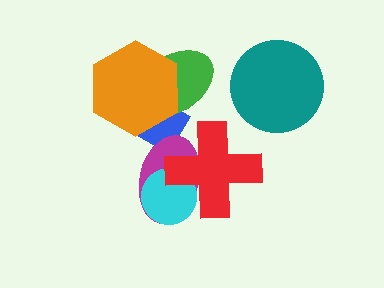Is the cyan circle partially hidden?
Yes, it is partially covered by another shape.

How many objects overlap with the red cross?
3 objects overlap with the red cross.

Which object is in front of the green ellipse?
The orange hexagon is in front of the green ellipse.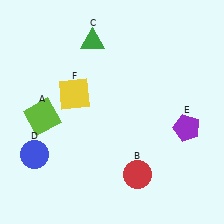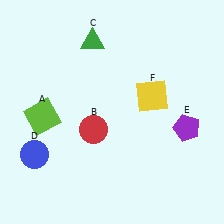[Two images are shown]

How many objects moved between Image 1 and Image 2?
2 objects moved between the two images.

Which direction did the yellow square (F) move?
The yellow square (F) moved right.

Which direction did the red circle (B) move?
The red circle (B) moved up.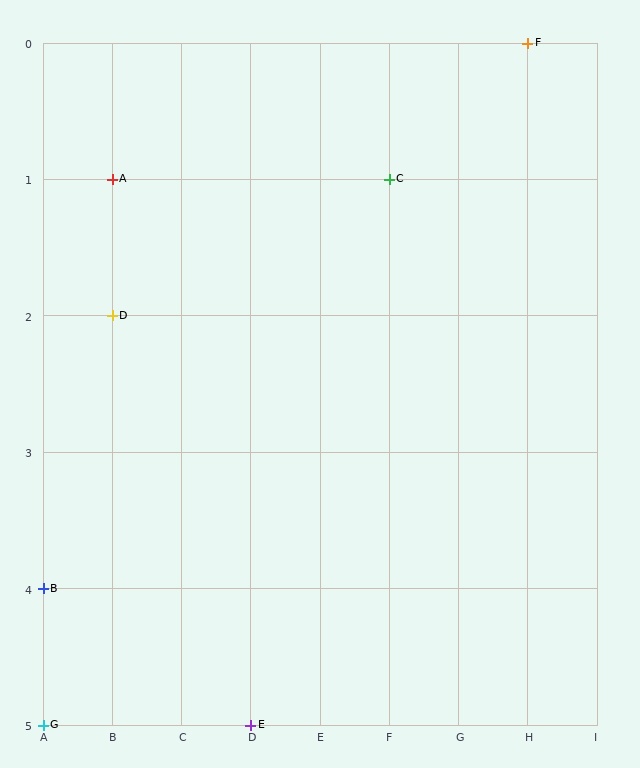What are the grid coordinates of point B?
Point B is at grid coordinates (A, 4).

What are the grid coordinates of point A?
Point A is at grid coordinates (B, 1).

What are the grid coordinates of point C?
Point C is at grid coordinates (F, 1).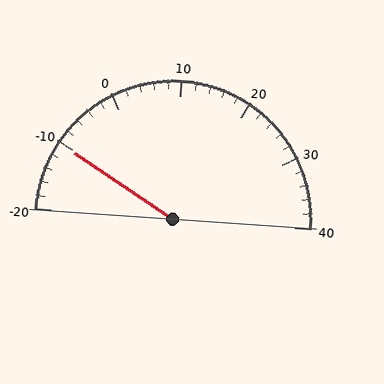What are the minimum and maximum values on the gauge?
The gauge ranges from -20 to 40.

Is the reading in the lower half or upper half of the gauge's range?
The reading is in the lower half of the range (-20 to 40).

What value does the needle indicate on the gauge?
The needle indicates approximately -10.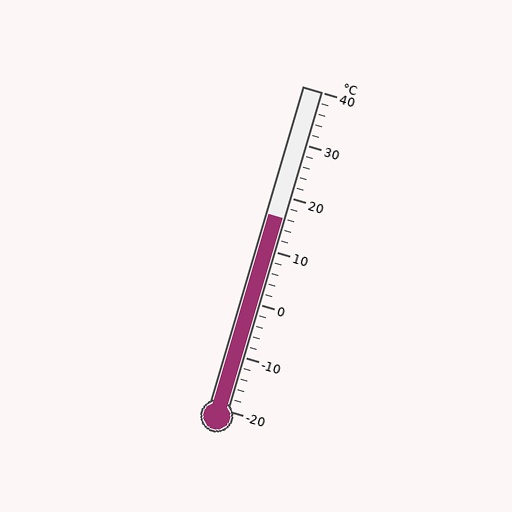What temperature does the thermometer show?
The thermometer shows approximately 16°C.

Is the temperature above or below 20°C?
The temperature is below 20°C.